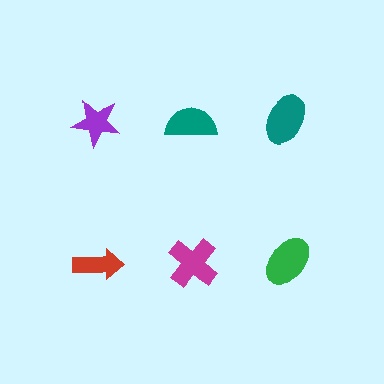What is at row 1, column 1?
A purple star.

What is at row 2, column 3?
A green ellipse.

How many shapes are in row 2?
3 shapes.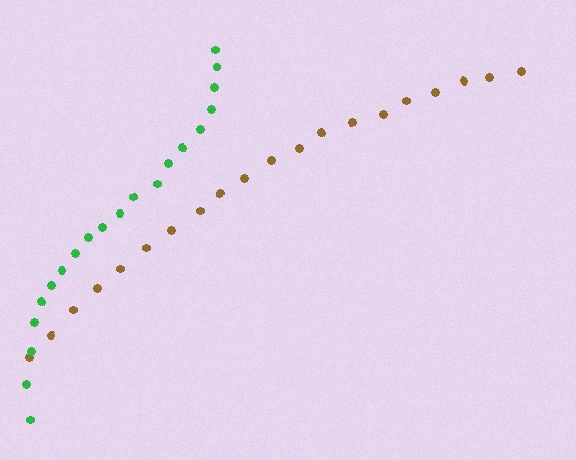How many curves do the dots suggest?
There are 2 distinct paths.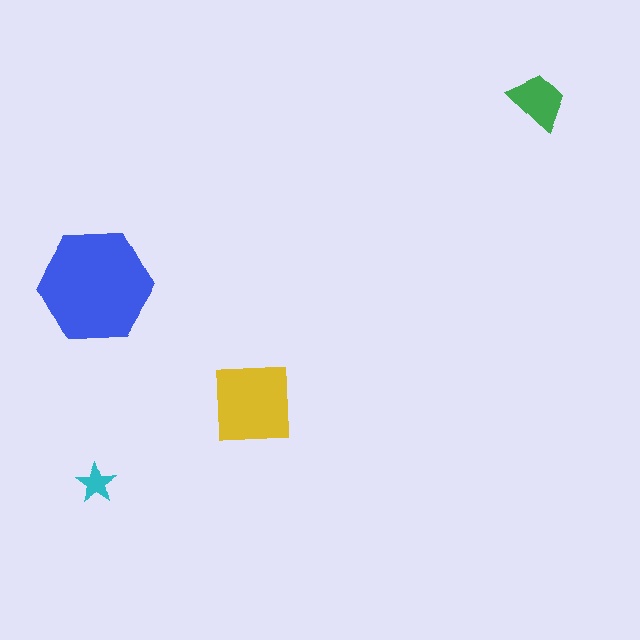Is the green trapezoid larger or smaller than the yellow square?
Smaller.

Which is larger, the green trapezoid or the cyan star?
The green trapezoid.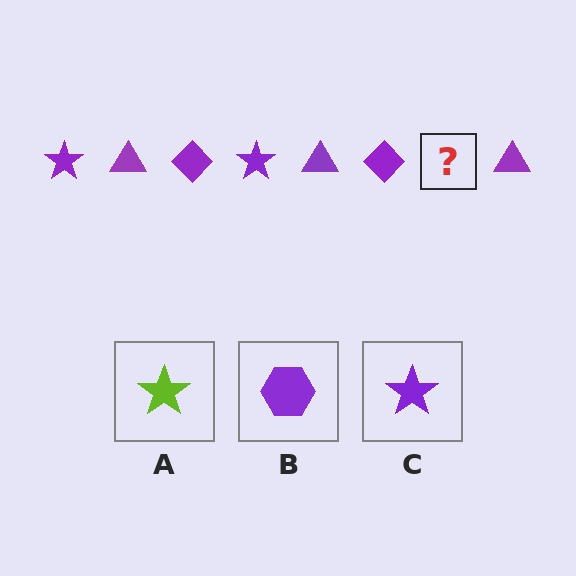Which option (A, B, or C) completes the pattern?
C.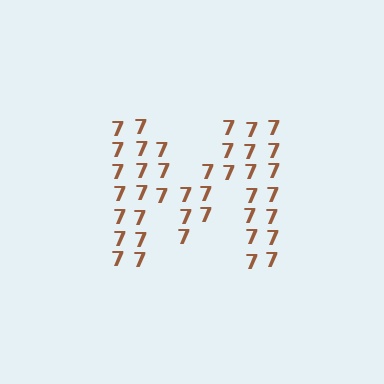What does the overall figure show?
The overall figure shows the letter M.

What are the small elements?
The small elements are digit 7's.